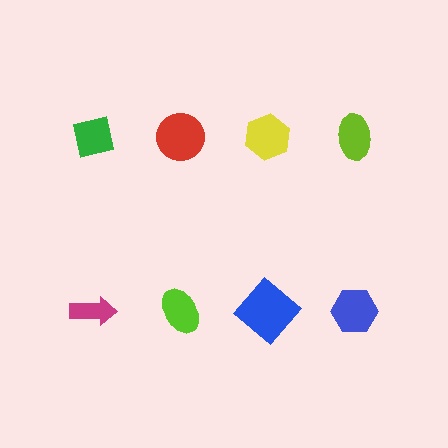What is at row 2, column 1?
A magenta arrow.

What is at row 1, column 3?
A yellow hexagon.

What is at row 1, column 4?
A lime ellipse.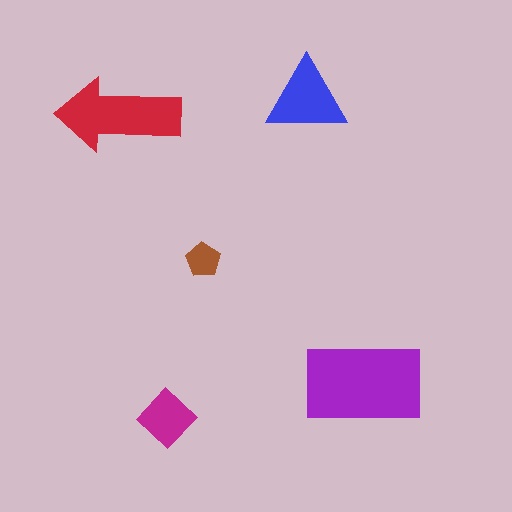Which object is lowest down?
The magenta diamond is bottommost.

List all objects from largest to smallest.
The purple rectangle, the red arrow, the blue triangle, the magenta diamond, the brown pentagon.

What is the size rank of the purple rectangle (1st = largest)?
1st.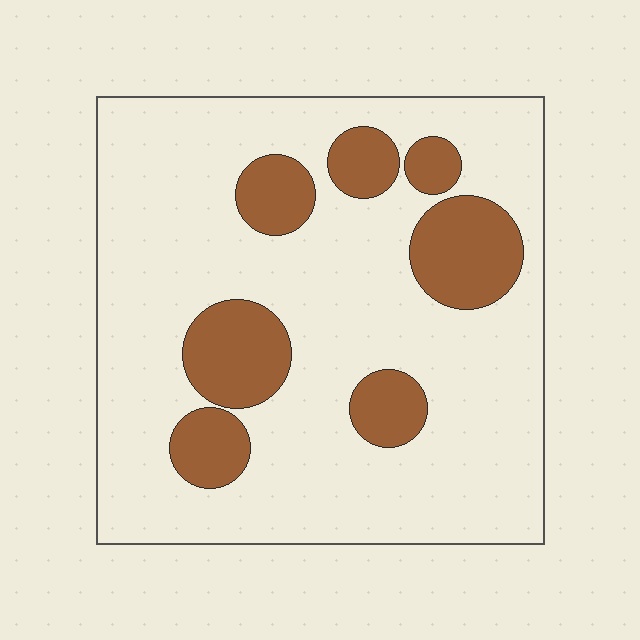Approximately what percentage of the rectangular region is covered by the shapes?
Approximately 20%.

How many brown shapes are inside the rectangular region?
7.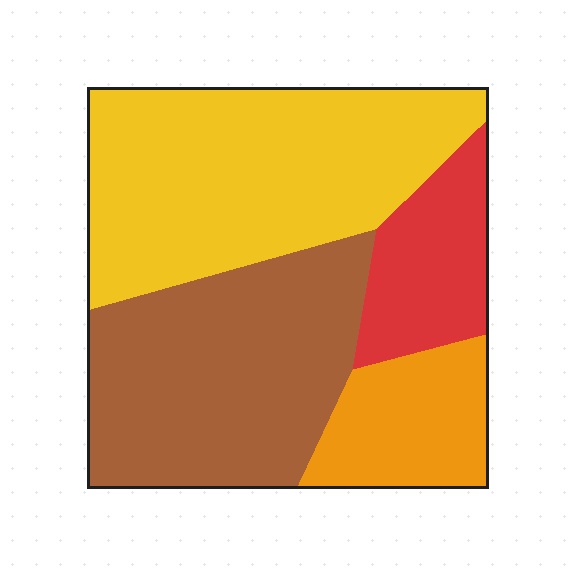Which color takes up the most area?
Yellow, at roughly 40%.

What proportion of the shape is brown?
Brown covers roughly 35% of the shape.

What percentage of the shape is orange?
Orange covers roughly 15% of the shape.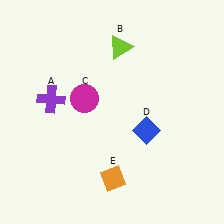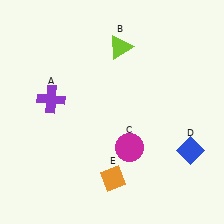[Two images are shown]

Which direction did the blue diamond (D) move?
The blue diamond (D) moved right.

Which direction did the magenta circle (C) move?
The magenta circle (C) moved down.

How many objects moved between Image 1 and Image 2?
2 objects moved between the two images.